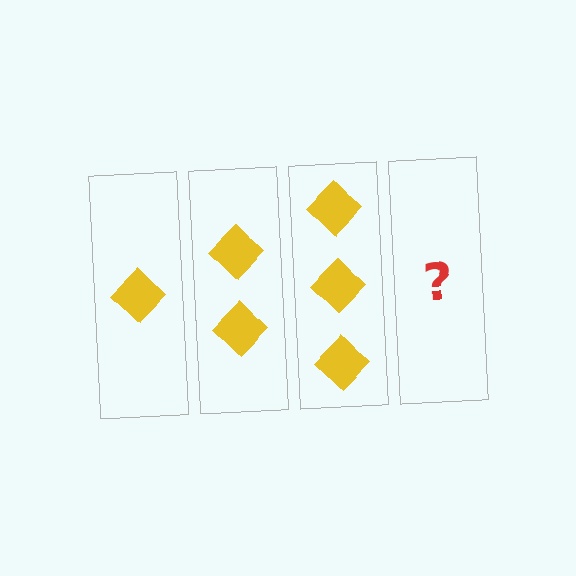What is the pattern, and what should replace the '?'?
The pattern is that each step adds one more diamond. The '?' should be 4 diamonds.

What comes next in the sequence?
The next element should be 4 diamonds.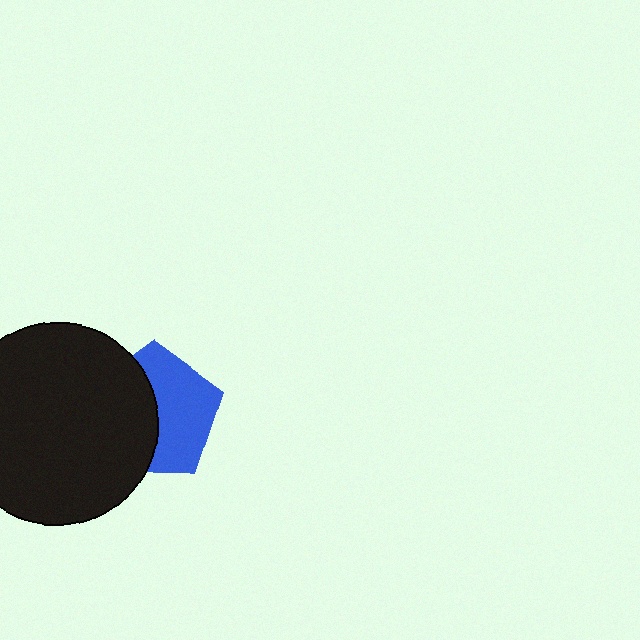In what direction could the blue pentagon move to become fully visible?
The blue pentagon could move right. That would shift it out from behind the black circle entirely.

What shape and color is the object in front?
The object in front is a black circle.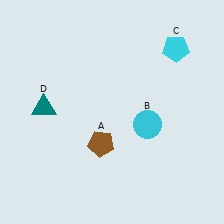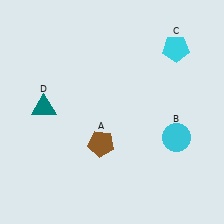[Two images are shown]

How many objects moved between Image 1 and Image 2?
1 object moved between the two images.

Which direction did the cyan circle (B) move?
The cyan circle (B) moved right.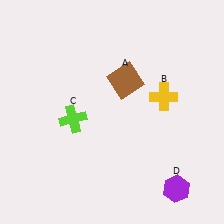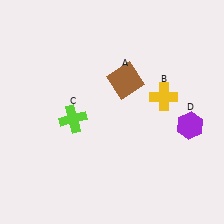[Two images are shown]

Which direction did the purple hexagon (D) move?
The purple hexagon (D) moved up.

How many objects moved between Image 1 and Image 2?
1 object moved between the two images.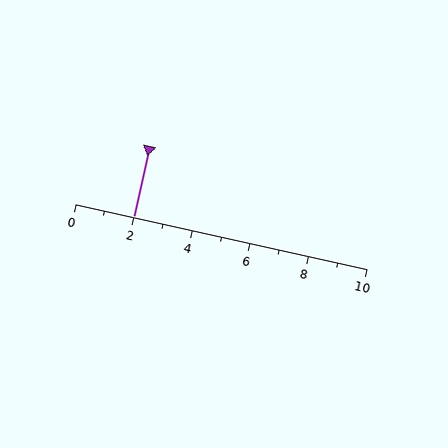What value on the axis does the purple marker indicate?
The marker indicates approximately 2.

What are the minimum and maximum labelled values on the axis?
The axis runs from 0 to 10.